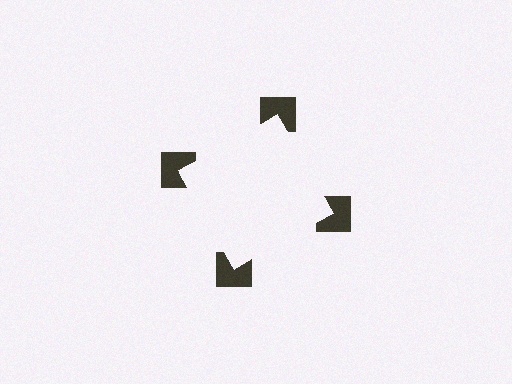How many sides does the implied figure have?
4 sides.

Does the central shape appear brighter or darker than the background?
It typically appears slightly brighter than the background, even though no actual brightness change is drawn.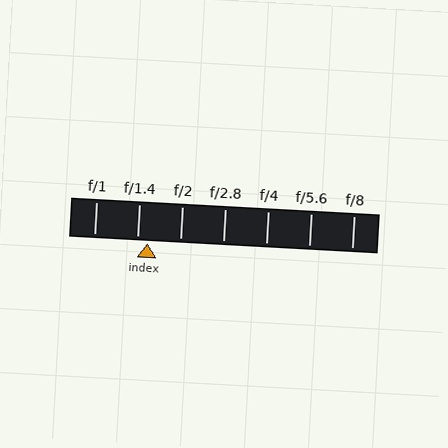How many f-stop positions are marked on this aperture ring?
There are 7 f-stop positions marked.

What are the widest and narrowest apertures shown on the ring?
The widest aperture shown is f/1 and the narrowest is f/8.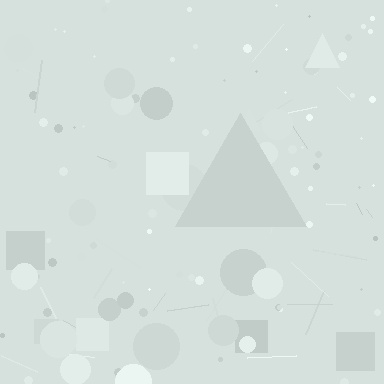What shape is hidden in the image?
A triangle is hidden in the image.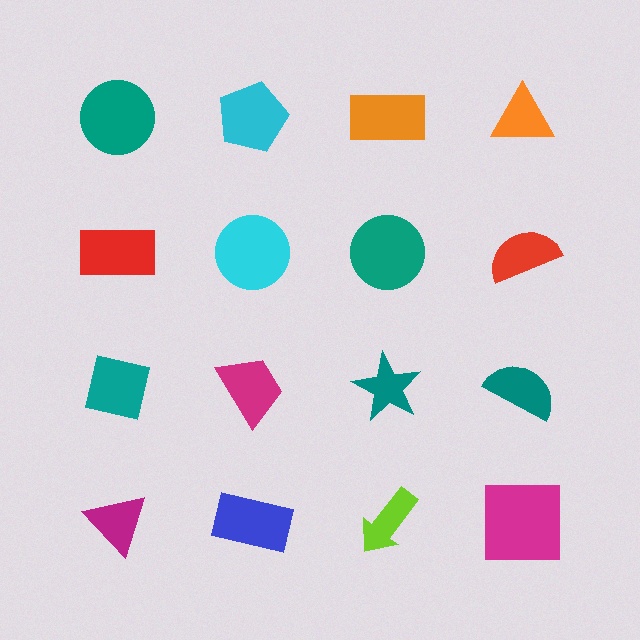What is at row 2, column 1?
A red rectangle.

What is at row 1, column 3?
An orange rectangle.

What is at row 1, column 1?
A teal circle.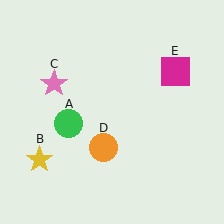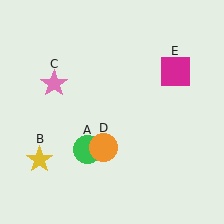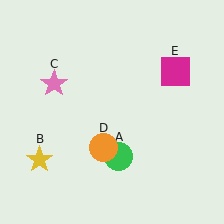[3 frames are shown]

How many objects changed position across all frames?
1 object changed position: green circle (object A).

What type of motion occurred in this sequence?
The green circle (object A) rotated counterclockwise around the center of the scene.